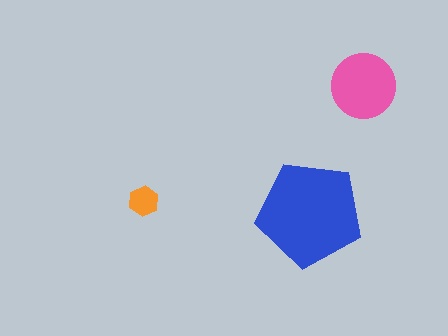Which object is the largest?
The blue pentagon.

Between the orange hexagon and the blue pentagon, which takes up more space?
The blue pentagon.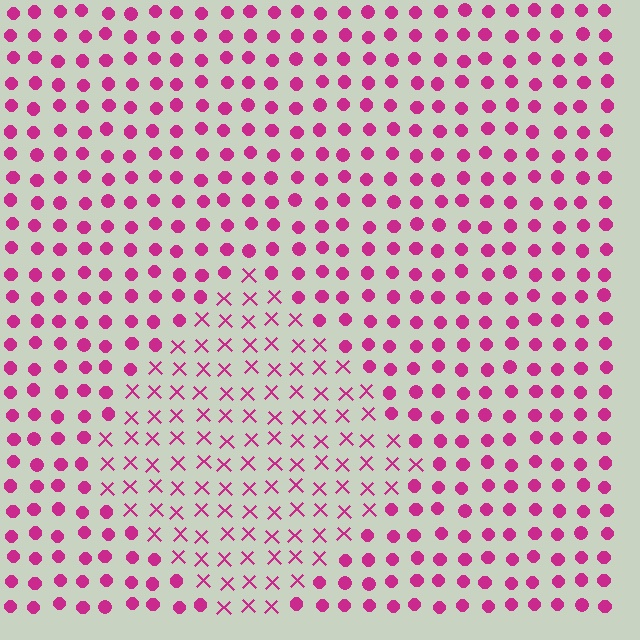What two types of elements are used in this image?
The image uses X marks inside the diamond region and circles outside it.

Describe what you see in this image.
The image is filled with small magenta elements arranged in a uniform grid. A diamond-shaped region contains X marks, while the surrounding area contains circles. The boundary is defined purely by the change in element shape.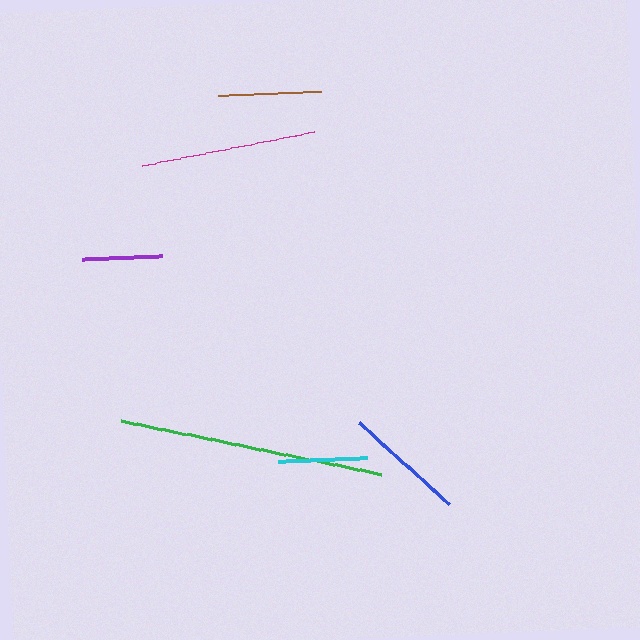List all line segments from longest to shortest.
From longest to shortest: green, magenta, blue, brown, cyan, purple.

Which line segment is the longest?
The green line is the longest at approximately 266 pixels.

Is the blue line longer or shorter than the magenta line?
The magenta line is longer than the blue line.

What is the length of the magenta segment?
The magenta segment is approximately 175 pixels long.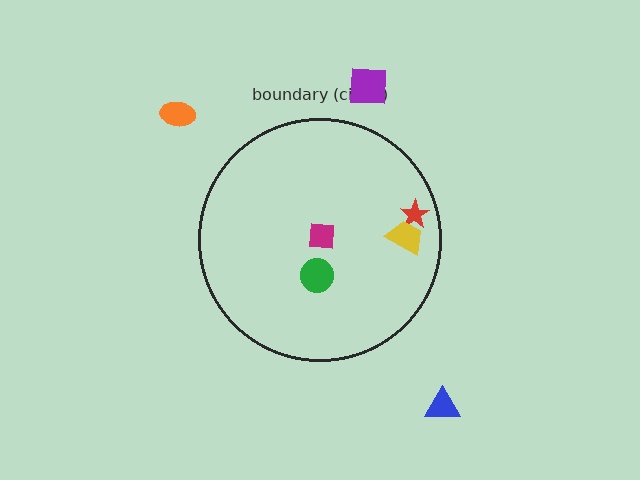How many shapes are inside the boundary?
4 inside, 3 outside.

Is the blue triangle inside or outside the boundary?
Outside.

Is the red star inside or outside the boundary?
Inside.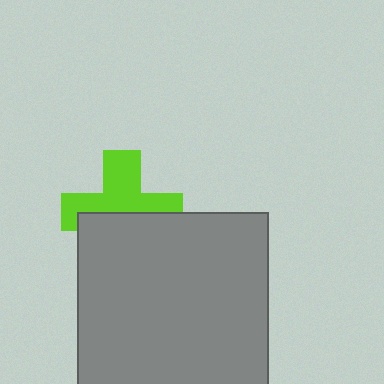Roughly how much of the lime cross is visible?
About half of it is visible (roughly 53%).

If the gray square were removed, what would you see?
You would see the complete lime cross.